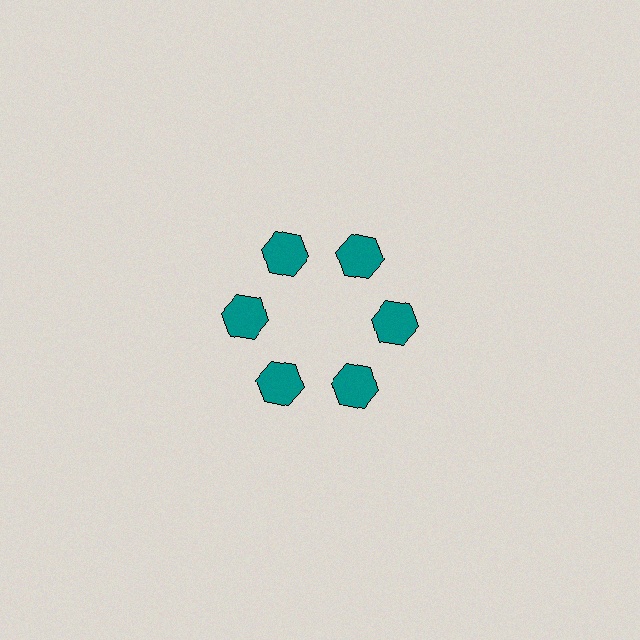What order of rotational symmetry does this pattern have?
This pattern has 6-fold rotational symmetry.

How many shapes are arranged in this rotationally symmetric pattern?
There are 6 shapes, arranged in 6 groups of 1.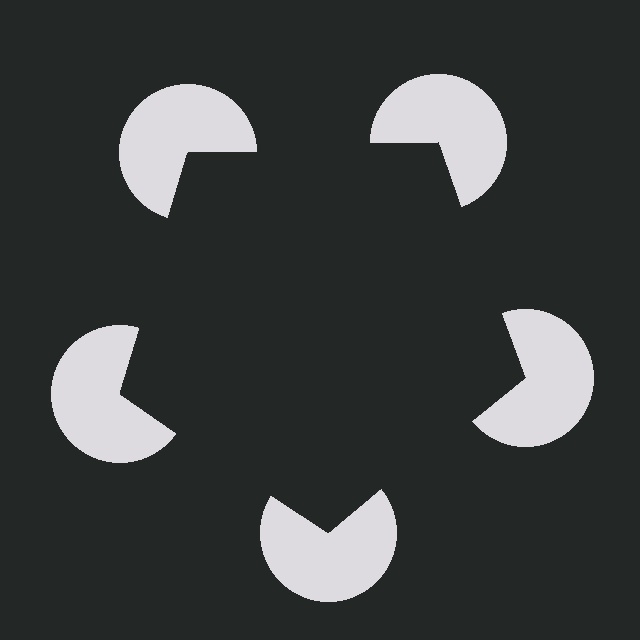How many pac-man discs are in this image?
There are 5 — one at each vertex of the illusory pentagon.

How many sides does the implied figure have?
5 sides.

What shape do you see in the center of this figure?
An illusory pentagon — its edges are inferred from the aligned wedge cuts in the pac-man discs, not physically drawn.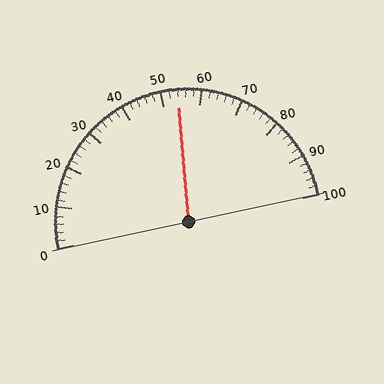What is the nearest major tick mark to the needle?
The nearest major tick mark is 50.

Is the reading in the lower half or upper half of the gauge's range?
The reading is in the upper half of the range (0 to 100).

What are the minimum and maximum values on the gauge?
The gauge ranges from 0 to 100.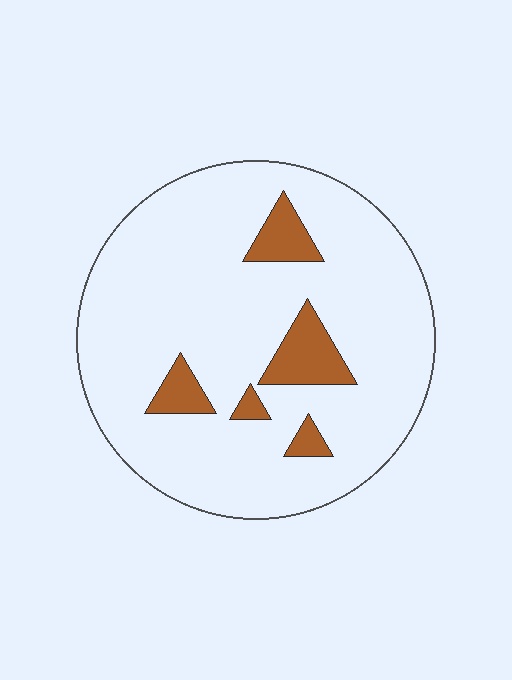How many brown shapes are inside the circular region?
5.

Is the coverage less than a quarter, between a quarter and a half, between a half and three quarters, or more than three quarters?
Less than a quarter.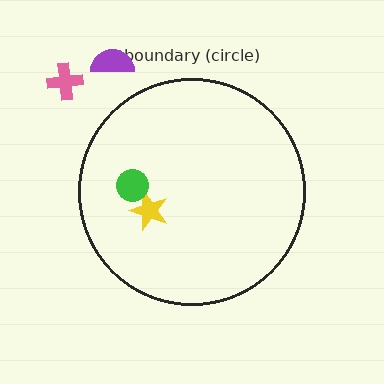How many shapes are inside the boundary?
2 inside, 2 outside.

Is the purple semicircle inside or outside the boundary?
Outside.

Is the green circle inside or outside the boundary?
Inside.